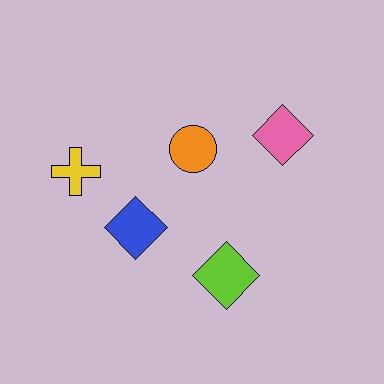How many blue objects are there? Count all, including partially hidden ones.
There is 1 blue object.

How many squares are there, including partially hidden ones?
There are no squares.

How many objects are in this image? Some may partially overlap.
There are 5 objects.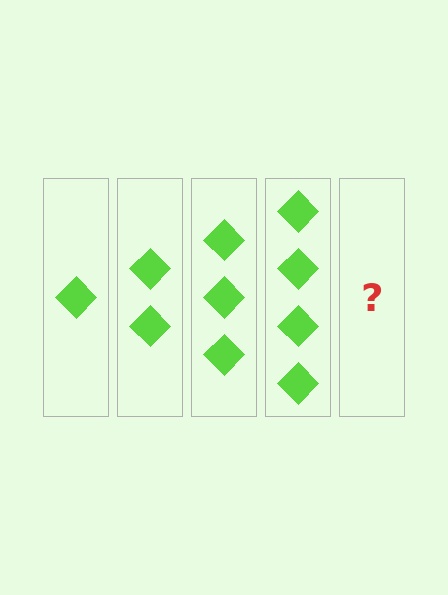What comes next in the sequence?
The next element should be 5 diamonds.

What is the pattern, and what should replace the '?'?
The pattern is that each step adds one more diamond. The '?' should be 5 diamonds.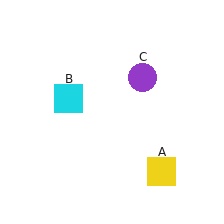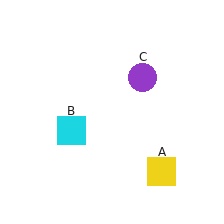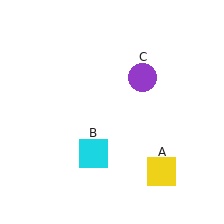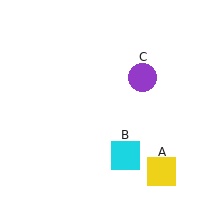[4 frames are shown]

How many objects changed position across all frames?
1 object changed position: cyan square (object B).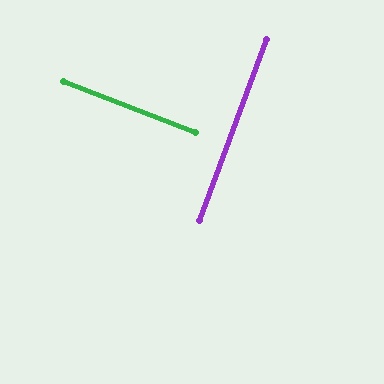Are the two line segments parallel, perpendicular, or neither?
Perpendicular — they meet at approximately 89°.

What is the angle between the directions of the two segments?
Approximately 89 degrees.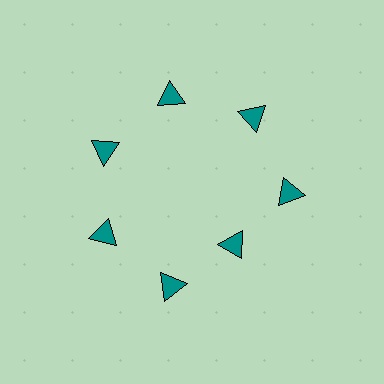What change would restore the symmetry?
The symmetry would be restored by moving it outward, back onto the ring so that all 7 triangles sit at equal angles and equal distance from the center.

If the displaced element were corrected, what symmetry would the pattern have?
It would have 7-fold rotational symmetry — the pattern would map onto itself every 51 degrees.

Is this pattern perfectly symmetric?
No. The 7 teal triangles are arranged in a ring, but one element near the 5 o'clock position is pulled inward toward the center, breaking the 7-fold rotational symmetry.